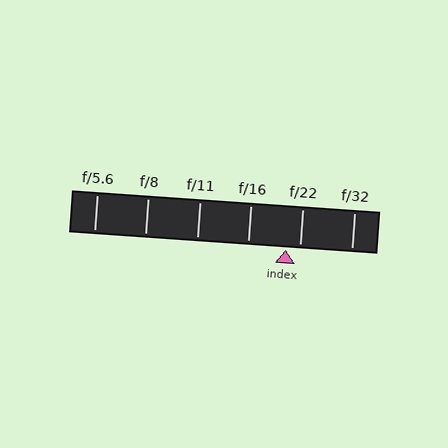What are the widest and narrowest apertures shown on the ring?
The widest aperture shown is f/5.6 and the narrowest is f/32.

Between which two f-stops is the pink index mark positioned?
The index mark is between f/16 and f/22.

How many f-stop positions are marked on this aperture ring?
There are 6 f-stop positions marked.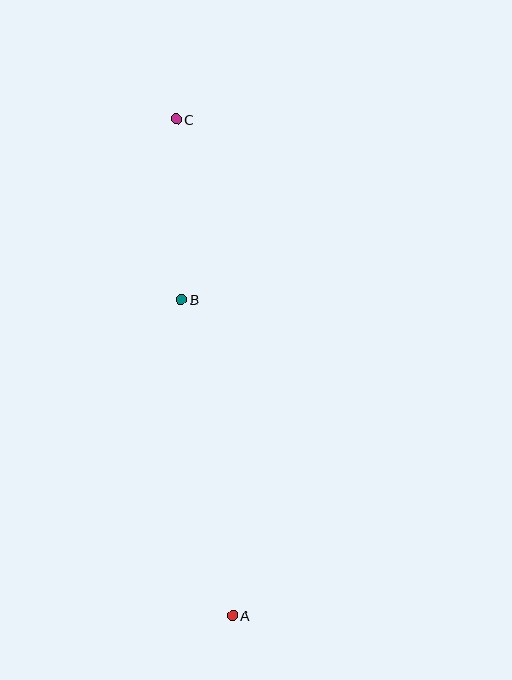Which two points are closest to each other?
Points B and C are closest to each other.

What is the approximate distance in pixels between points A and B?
The distance between A and B is approximately 320 pixels.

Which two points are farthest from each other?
Points A and C are farthest from each other.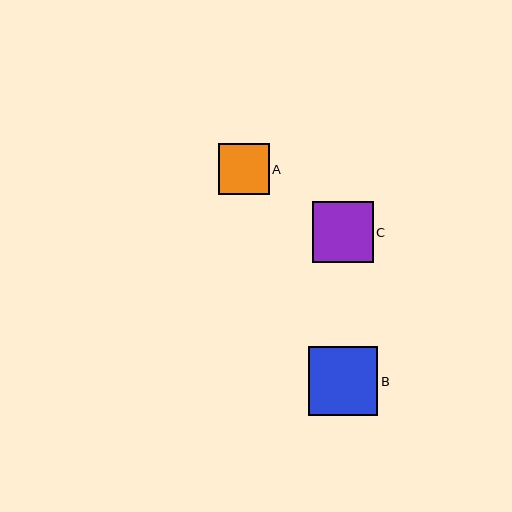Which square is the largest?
Square B is the largest with a size of approximately 69 pixels.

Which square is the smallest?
Square A is the smallest with a size of approximately 51 pixels.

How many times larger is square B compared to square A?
Square B is approximately 1.4 times the size of square A.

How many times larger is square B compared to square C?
Square B is approximately 1.1 times the size of square C.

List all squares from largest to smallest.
From largest to smallest: B, C, A.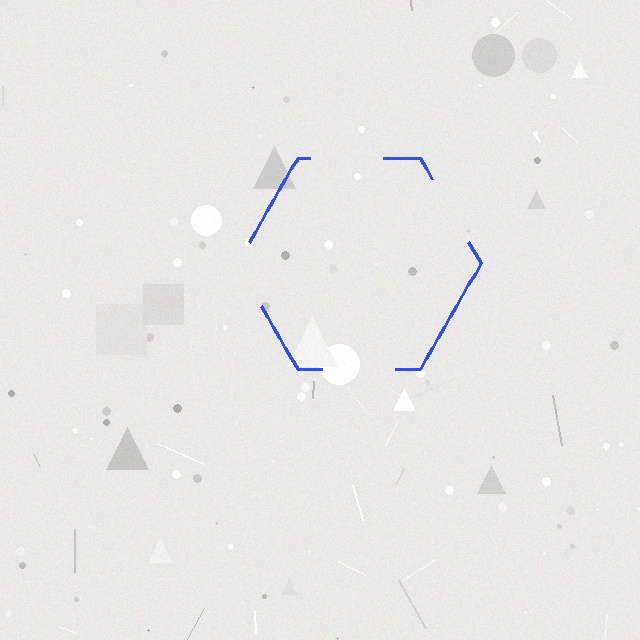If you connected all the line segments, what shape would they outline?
They would outline a hexagon.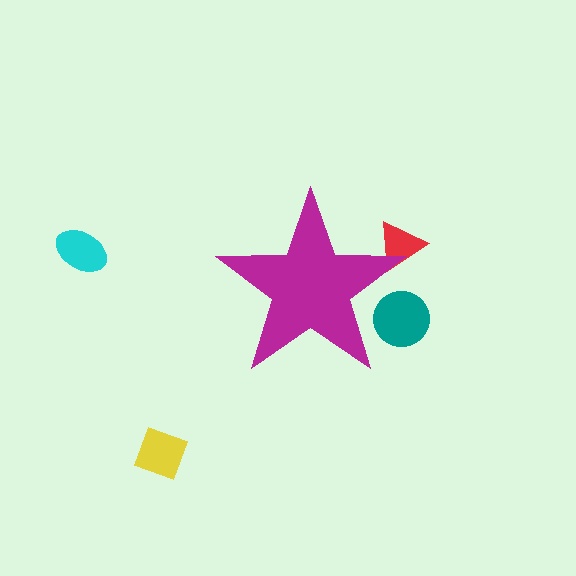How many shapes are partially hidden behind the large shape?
2 shapes are partially hidden.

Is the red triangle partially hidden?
Yes, the red triangle is partially hidden behind the magenta star.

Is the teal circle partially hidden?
Yes, the teal circle is partially hidden behind the magenta star.